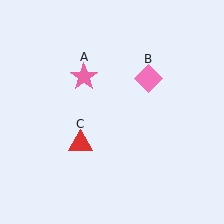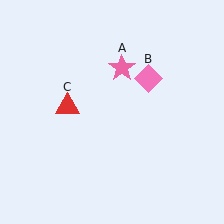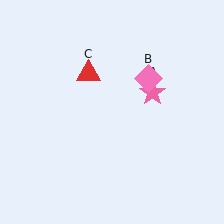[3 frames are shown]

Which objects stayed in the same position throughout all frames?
Pink diamond (object B) remained stationary.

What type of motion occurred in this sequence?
The pink star (object A), red triangle (object C) rotated clockwise around the center of the scene.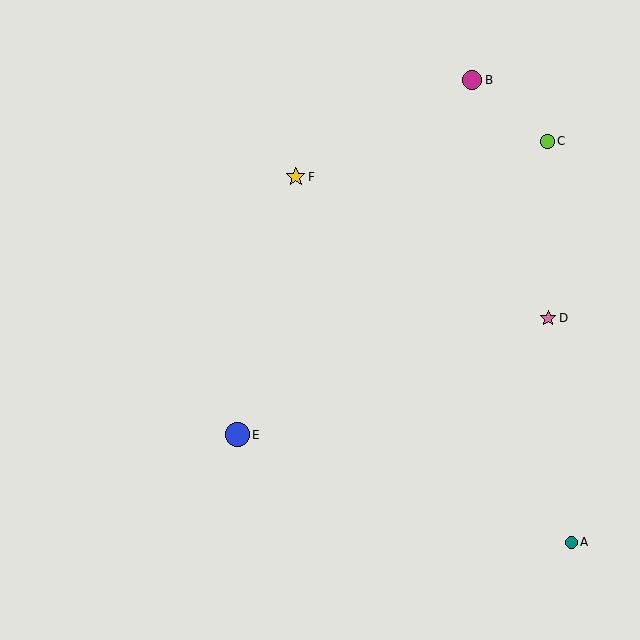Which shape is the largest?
The blue circle (labeled E) is the largest.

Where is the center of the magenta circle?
The center of the magenta circle is at (472, 80).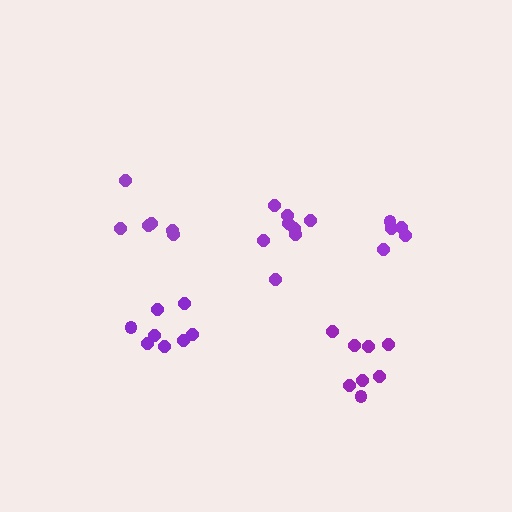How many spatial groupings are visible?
There are 5 spatial groupings.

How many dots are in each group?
Group 1: 8 dots, Group 2: 8 dots, Group 3: 8 dots, Group 4: 5 dots, Group 5: 6 dots (35 total).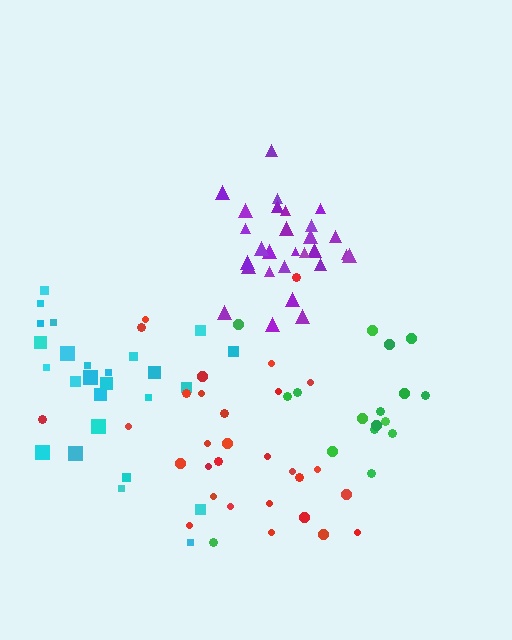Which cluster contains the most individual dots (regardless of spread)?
Red (30).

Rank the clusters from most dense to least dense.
purple, red, cyan, green.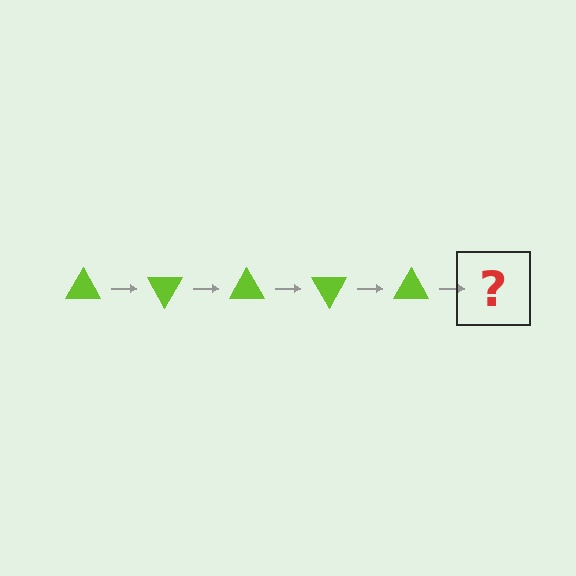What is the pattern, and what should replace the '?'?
The pattern is that the triangle rotates 60 degrees each step. The '?' should be a lime triangle rotated 300 degrees.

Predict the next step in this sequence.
The next step is a lime triangle rotated 300 degrees.